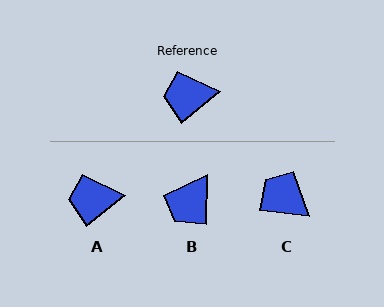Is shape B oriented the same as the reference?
No, it is off by about 51 degrees.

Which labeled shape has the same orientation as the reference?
A.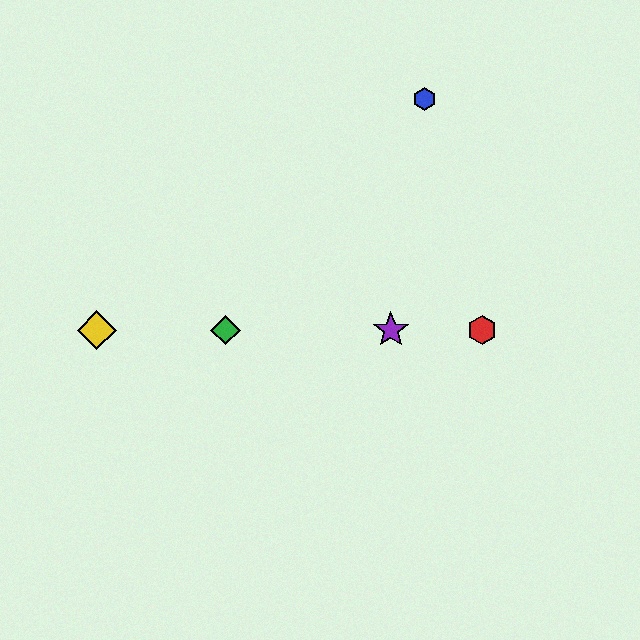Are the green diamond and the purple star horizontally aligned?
Yes, both are at y≈330.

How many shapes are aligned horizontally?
4 shapes (the red hexagon, the green diamond, the yellow diamond, the purple star) are aligned horizontally.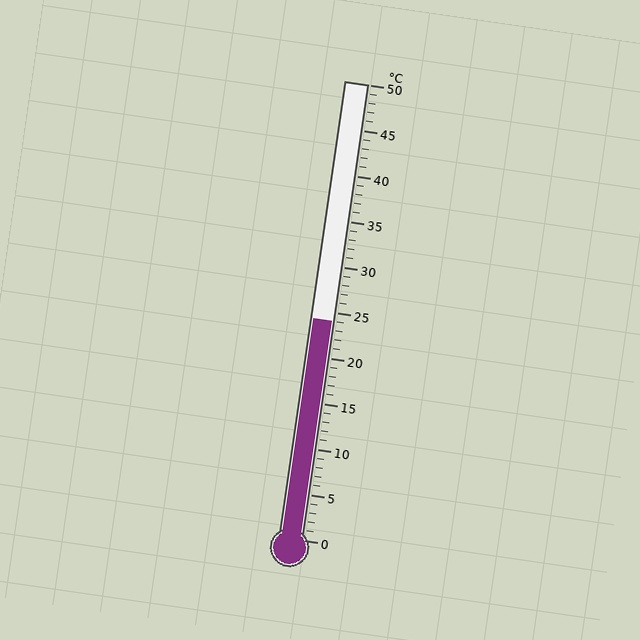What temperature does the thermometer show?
The thermometer shows approximately 24°C.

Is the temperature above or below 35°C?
The temperature is below 35°C.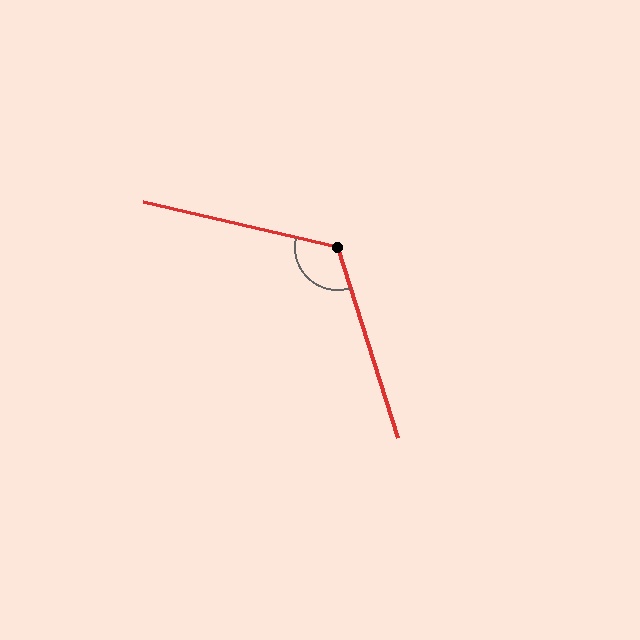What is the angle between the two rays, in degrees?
Approximately 121 degrees.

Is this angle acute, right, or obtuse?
It is obtuse.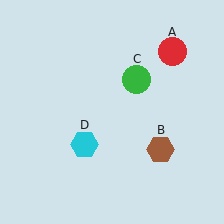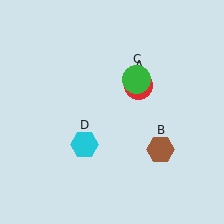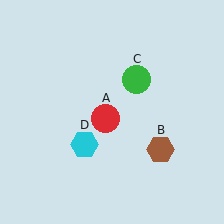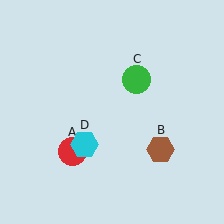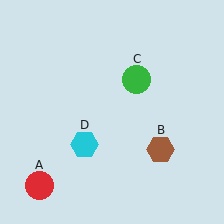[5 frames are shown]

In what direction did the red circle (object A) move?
The red circle (object A) moved down and to the left.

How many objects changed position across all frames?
1 object changed position: red circle (object A).